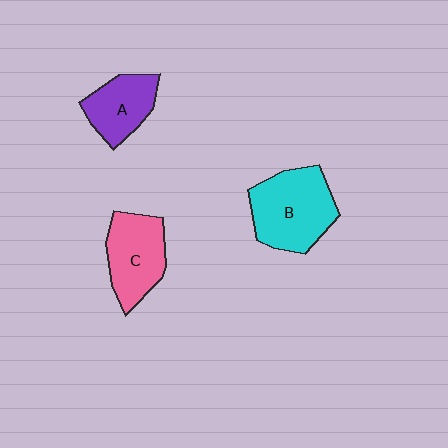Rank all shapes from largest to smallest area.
From largest to smallest: B (cyan), C (pink), A (purple).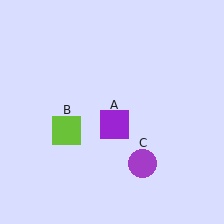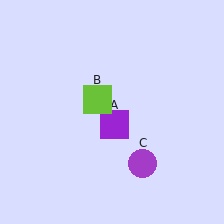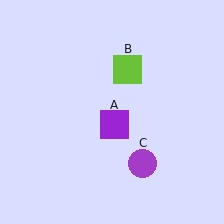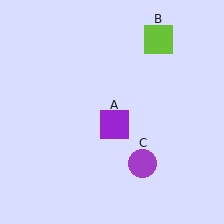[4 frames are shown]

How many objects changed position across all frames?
1 object changed position: lime square (object B).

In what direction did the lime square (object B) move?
The lime square (object B) moved up and to the right.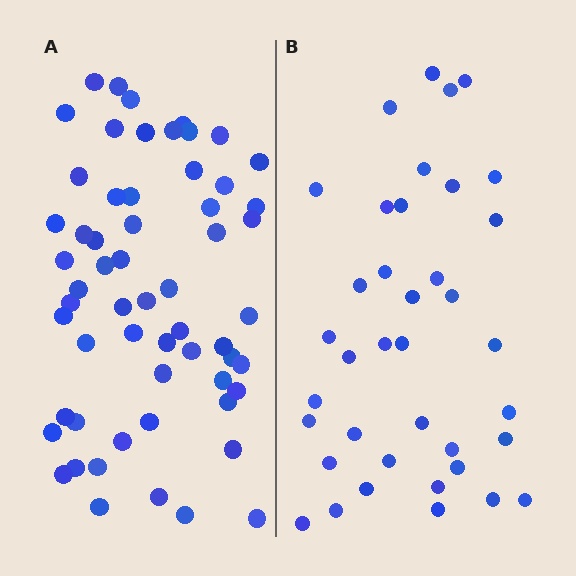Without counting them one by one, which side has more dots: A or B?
Region A (the left region) has more dots.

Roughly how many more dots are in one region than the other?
Region A has approximately 20 more dots than region B.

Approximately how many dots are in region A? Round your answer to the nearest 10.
About 60 dots. (The exact count is 59, which rounds to 60.)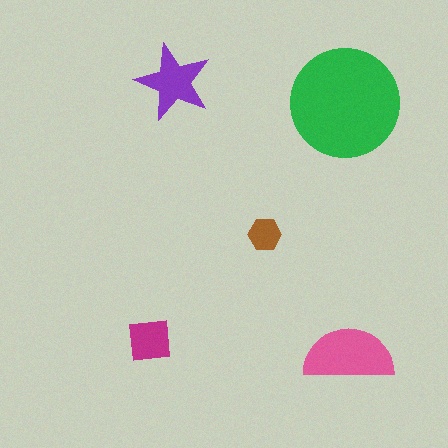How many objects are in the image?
There are 5 objects in the image.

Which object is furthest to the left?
The magenta square is leftmost.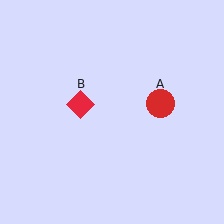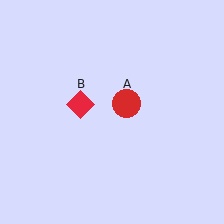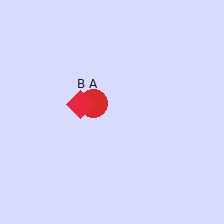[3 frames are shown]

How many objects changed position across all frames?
1 object changed position: red circle (object A).